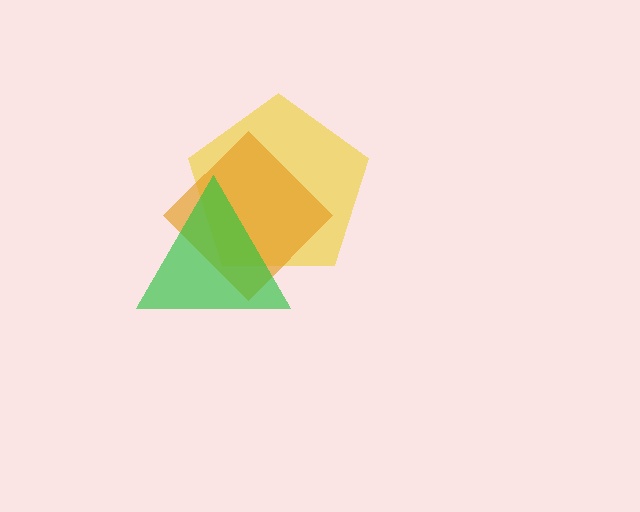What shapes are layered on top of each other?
The layered shapes are: a yellow pentagon, an orange diamond, a green triangle.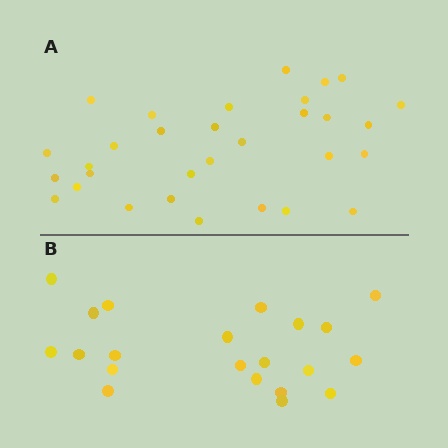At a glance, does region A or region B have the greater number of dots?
Region A (the top region) has more dots.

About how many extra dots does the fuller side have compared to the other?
Region A has roughly 10 or so more dots than region B.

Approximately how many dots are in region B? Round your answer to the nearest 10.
About 20 dots. (The exact count is 21, which rounds to 20.)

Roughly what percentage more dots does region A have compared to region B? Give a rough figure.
About 50% more.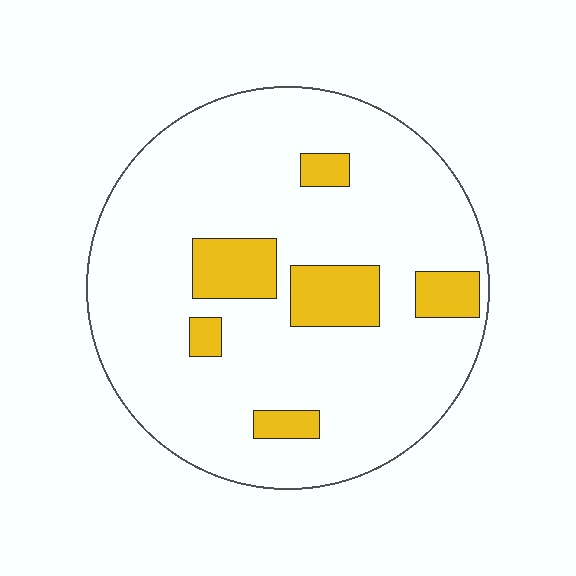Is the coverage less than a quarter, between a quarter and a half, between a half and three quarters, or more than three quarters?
Less than a quarter.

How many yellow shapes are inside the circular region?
6.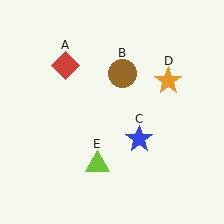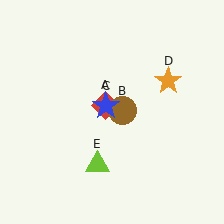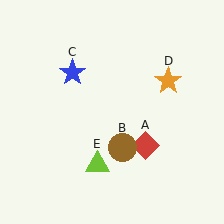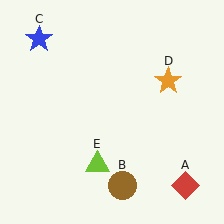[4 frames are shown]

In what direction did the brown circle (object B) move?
The brown circle (object B) moved down.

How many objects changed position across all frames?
3 objects changed position: red diamond (object A), brown circle (object B), blue star (object C).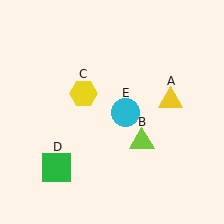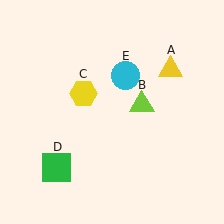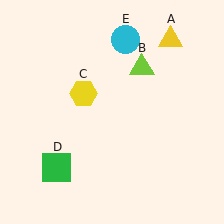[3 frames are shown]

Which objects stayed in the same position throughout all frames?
Yellow hexagon (object C) and green square (object D) remained stationary.